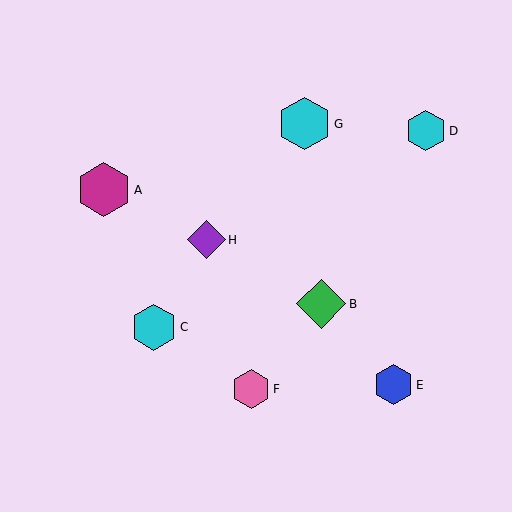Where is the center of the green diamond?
The center of the green diamond is at (321, 304).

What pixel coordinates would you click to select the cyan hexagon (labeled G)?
Click at (304, 124) to select the cyan hexagon G.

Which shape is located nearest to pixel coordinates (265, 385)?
The pink hexagon (labeled F) at (251, 389) is nearest to that location.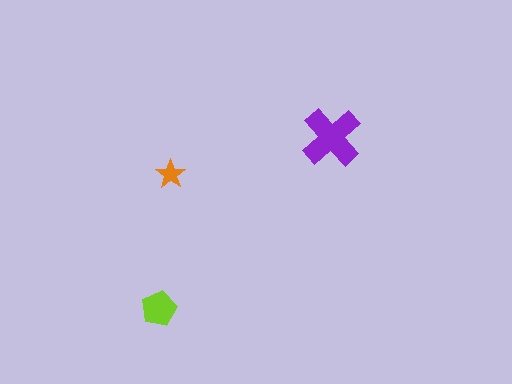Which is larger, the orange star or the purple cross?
The purple cross.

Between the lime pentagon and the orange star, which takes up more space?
The lime pentagon.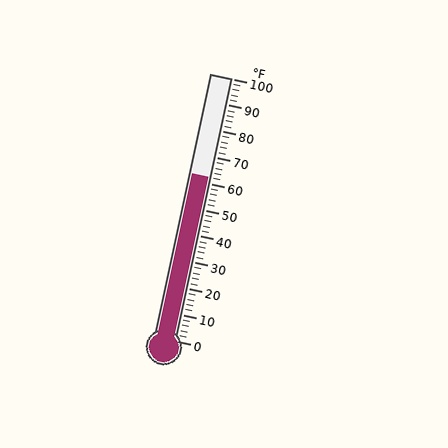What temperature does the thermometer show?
The thermometer shows approximately 62°F.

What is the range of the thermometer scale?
The thermometer scale ranges from 0°F to 100°F.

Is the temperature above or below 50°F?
The temperature is above 50°F.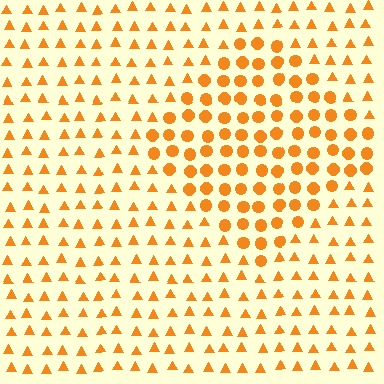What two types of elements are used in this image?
The image uses circles inside the diamond region and triangles outside it.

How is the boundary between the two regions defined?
The boundary is defined by a change in element shape: circles inside vs. triangles outside. All elements share the same color and spacing.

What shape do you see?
I see a diamond.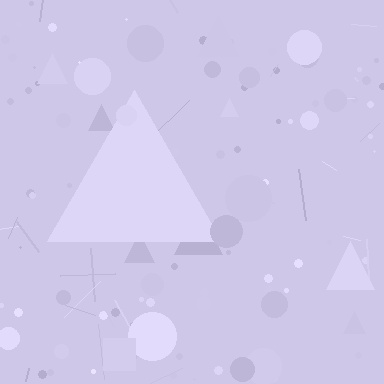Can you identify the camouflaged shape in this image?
The camouflaged shape is a triangle.